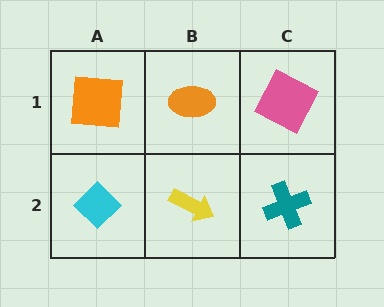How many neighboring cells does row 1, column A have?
2.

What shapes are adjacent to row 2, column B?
An orange ellipse (row 1, column B), a cyan diamond (row 2, column A), a teal cross (row 2, column C).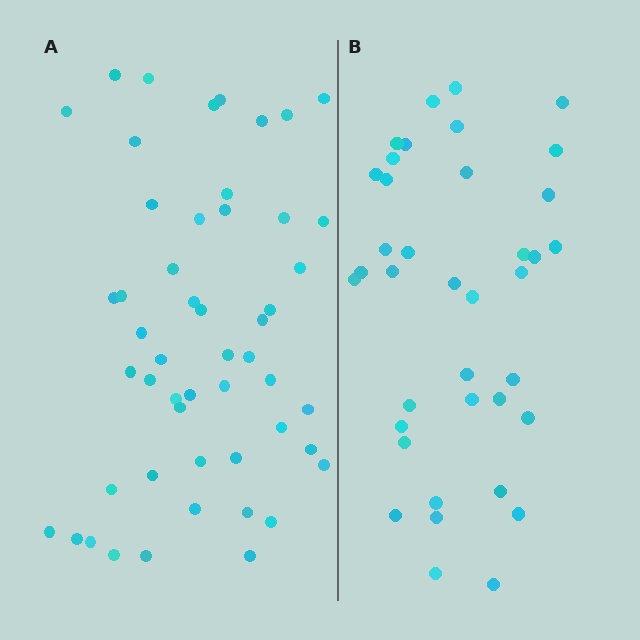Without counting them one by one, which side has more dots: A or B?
Region A (the left region) has more dots.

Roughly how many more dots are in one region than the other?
Region A has approximately 15 more dots than region B.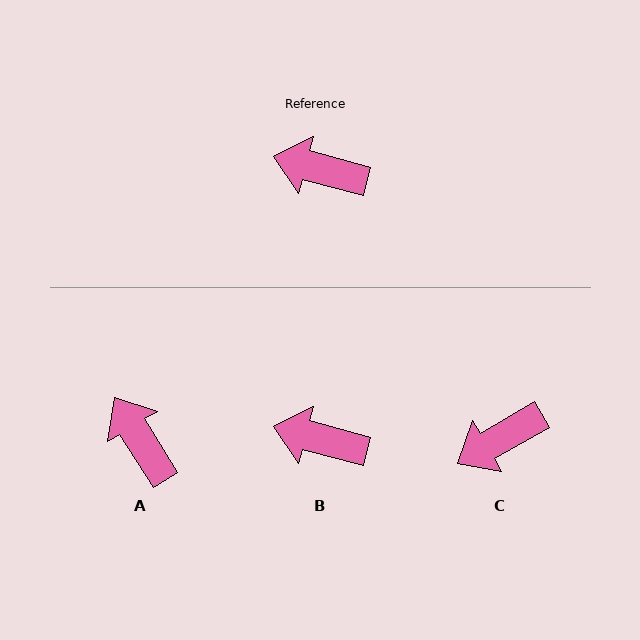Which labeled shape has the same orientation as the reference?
B.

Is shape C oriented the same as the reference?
No, it is off by about 45 degrees.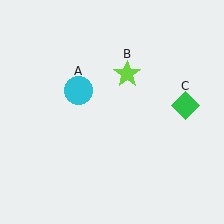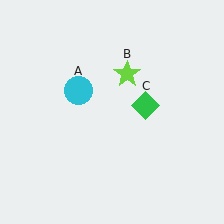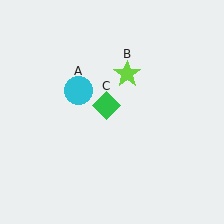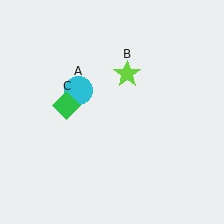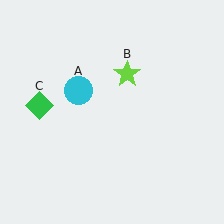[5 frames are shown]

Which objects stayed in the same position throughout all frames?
Cyan circle (object A) and lime star (object B) remained stationary.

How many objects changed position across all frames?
1 object changed position: green diamond (object C).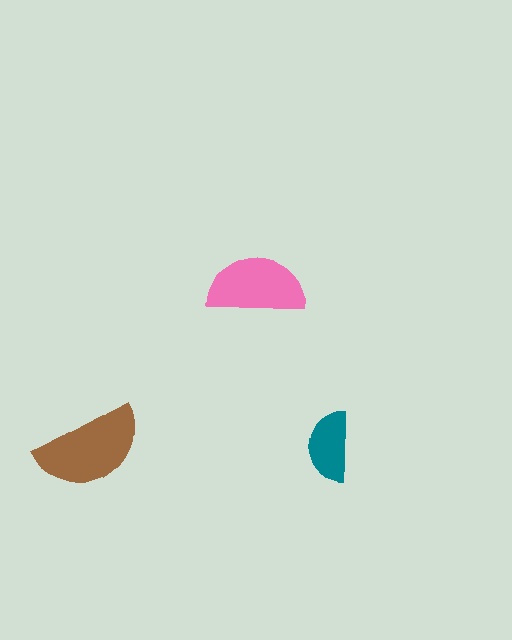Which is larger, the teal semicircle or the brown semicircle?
The brown one.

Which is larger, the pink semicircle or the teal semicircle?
The pink one.